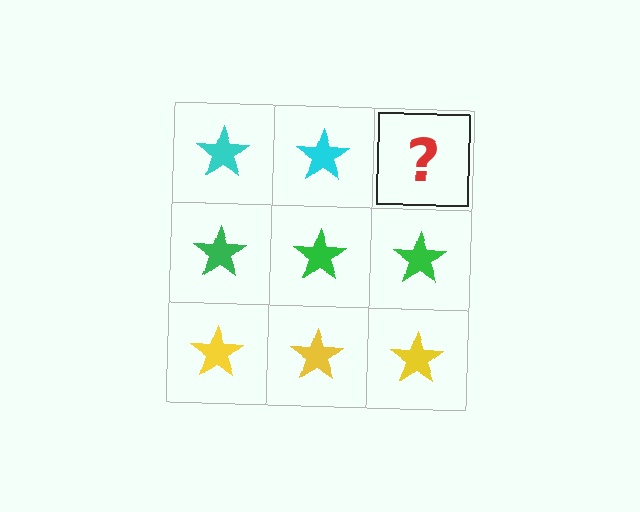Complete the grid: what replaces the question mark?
The question mark should be replaced with a cyan star.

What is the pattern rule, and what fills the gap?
The rule is that each row has a consistent color. The gap should be filled with a cyan star.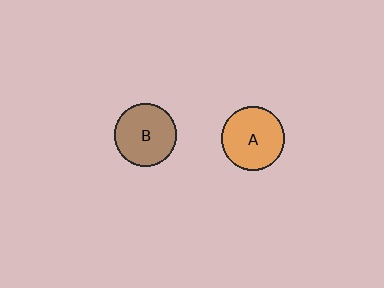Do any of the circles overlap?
No, none of the circles overlap.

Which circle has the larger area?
Circle A (orange).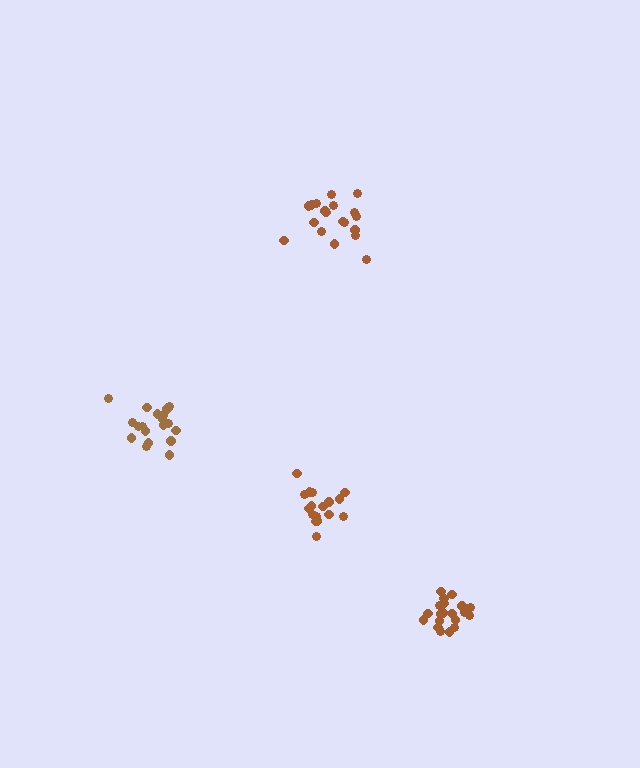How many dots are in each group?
Group 1: 17 dots, Group 2: 19 dots, Group 3: 20 dots, Group 4: 19 dots (75 total).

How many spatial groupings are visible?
There are 4 spatial groupings.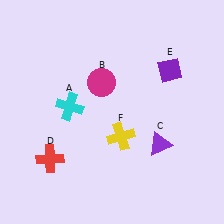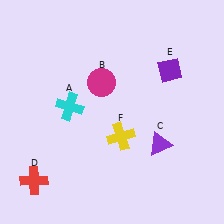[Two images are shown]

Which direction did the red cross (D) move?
The red cross (D) moved down.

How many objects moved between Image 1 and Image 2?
1 object moved between the two images.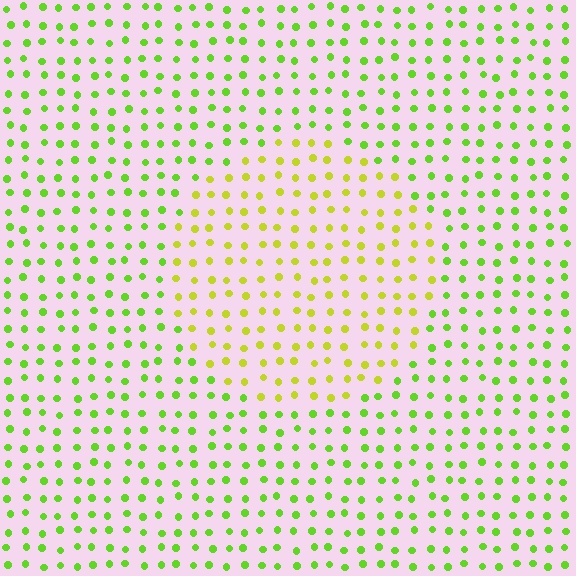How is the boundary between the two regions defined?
The boundary is defined purely by a slight shift in hue (about 32 degrees). Spacing, size, and orientation are identical on both sides.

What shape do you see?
I see a circle.